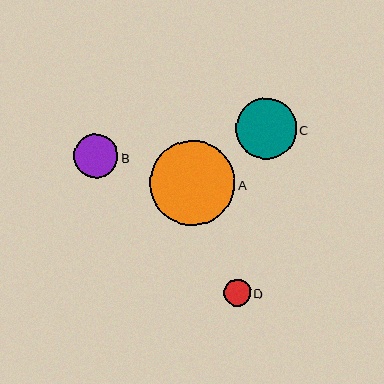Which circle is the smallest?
Circle D is the smallest with a size of approximately 27 pixels.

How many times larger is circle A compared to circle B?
Circle A is approximately 1.9 times the size of circle B.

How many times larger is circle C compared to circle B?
Circle C is approximately 1.4 times the size of circle B.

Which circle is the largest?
Circle A is the largest with a size of approximately 85 pixels.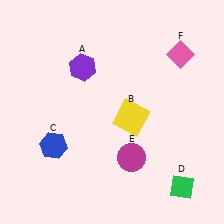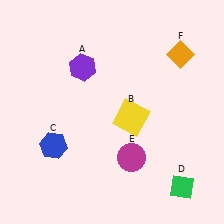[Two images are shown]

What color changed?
The diamond (F) changed from pink in Image 1 to orange in Image 2.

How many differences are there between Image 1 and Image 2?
There is 1 difference between the two images.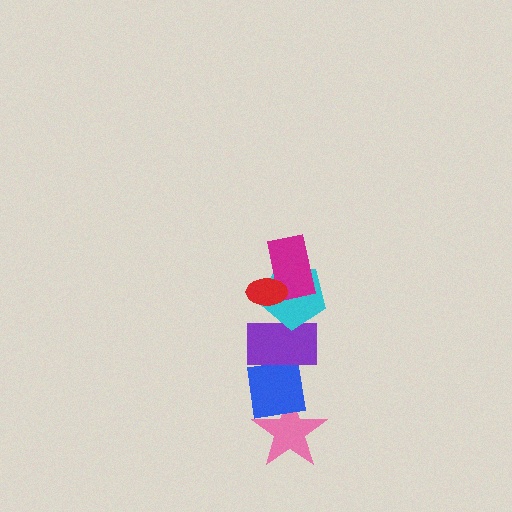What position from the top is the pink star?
The pink star is 6th from the top.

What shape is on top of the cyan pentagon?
The magenta rectangle is on top of the cyan pentagon.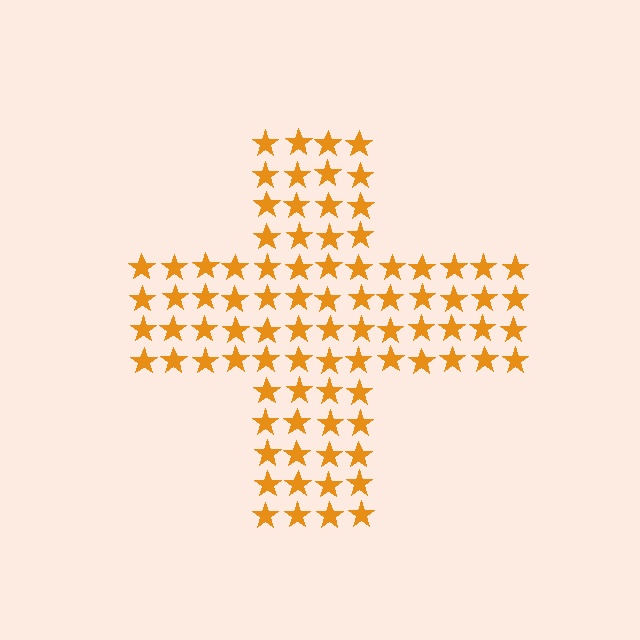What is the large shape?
The large shape is a cross.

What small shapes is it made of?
It is made of small stars.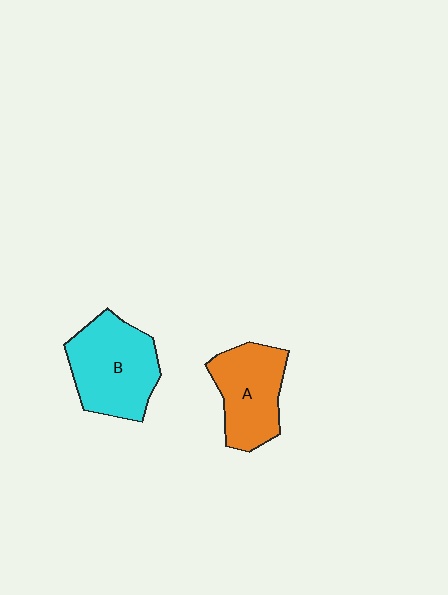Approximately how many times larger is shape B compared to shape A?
Approximately 1.2 times.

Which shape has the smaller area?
Shape A (orange).